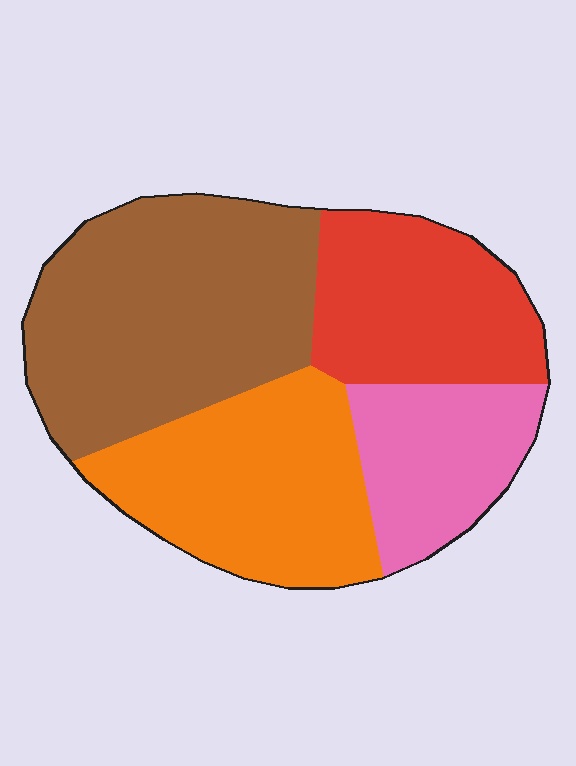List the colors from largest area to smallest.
From largest to smallest: brown, orange, red, pink.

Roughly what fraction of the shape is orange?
Orange covers 27% of the shape.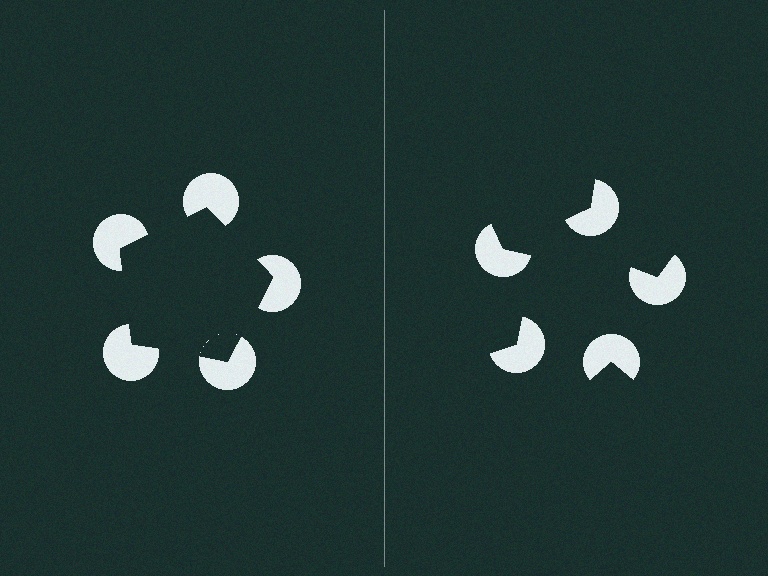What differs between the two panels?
The pac-man discs are positioned identically on both sides; only the wedge orientations differ. On the left they align to a pentagon; on the right they are misaligned.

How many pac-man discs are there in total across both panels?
10 — 5 on each side.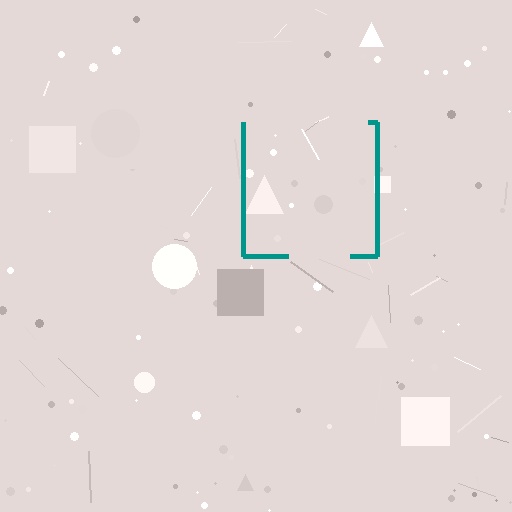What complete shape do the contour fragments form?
The contour fragments form a square.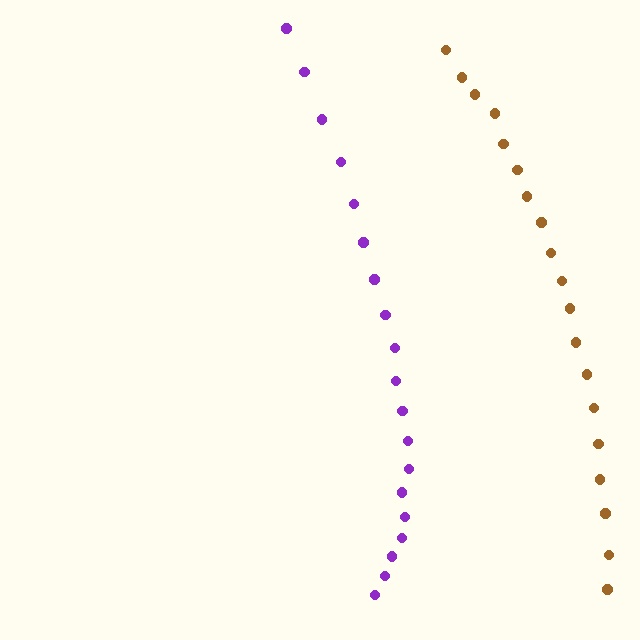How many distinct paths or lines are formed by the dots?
There are 2 distinct paths.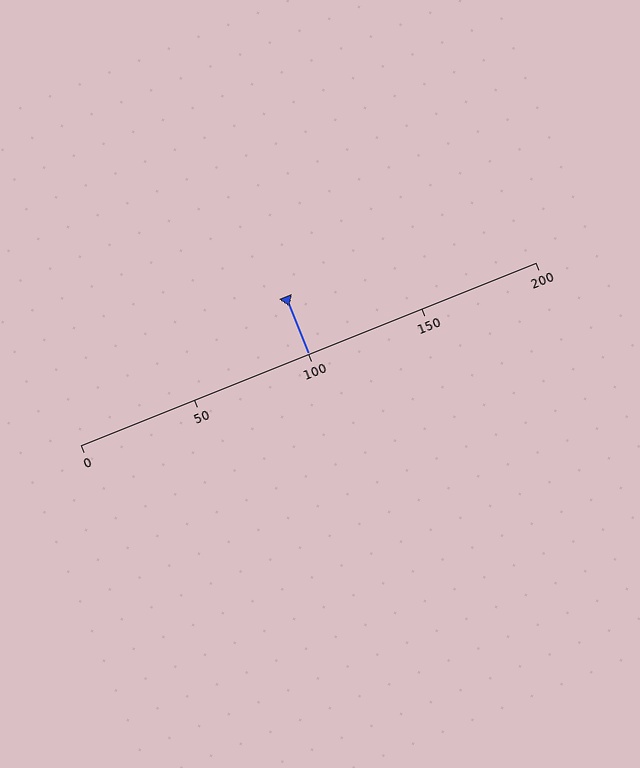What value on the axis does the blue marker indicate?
The marker indicates approximately 100.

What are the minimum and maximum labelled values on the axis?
The axis runs from 0 to 200.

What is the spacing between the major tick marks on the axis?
The major ticks are spaced 50 apart.